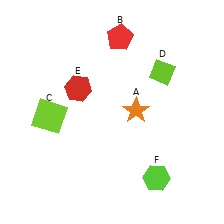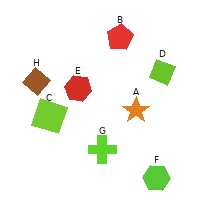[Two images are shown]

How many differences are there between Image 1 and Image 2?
There are 2 differences between the two images.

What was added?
A lime cross (G), a brown diamond (H) were added in Image 2.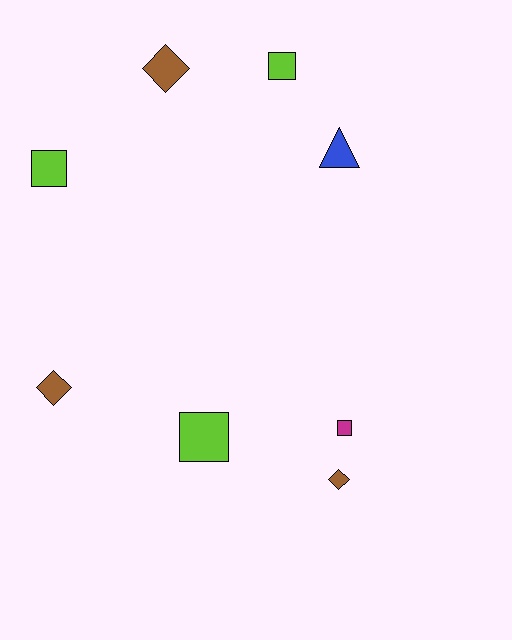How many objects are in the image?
There are 8 objects.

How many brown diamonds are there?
There are 3 brown diamonds.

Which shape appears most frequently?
Square, with 4 objects.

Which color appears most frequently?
Lime, with 3 objects.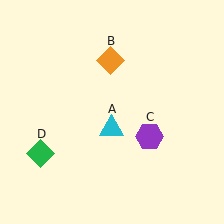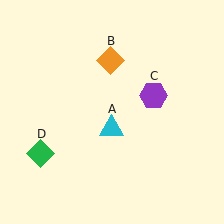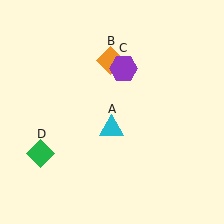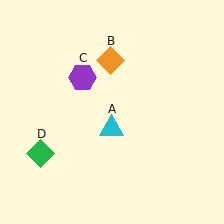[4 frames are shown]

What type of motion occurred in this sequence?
The purple hexagon (object C) rotated counterclockwise around the center of the scene.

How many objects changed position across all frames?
1 object changed position: purple hexagon (object C).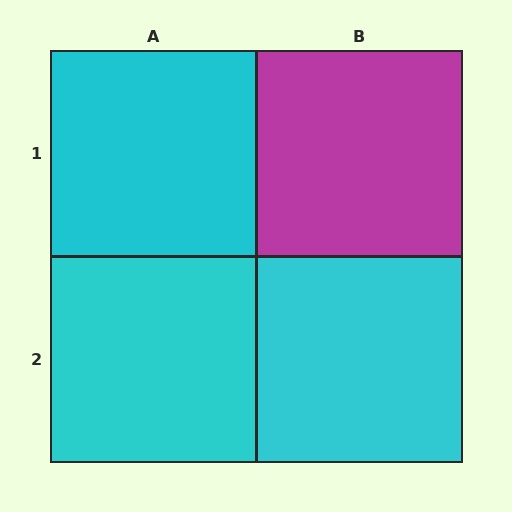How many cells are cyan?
3 cells are cyan.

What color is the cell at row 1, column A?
Cyan.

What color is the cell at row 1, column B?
Magenta.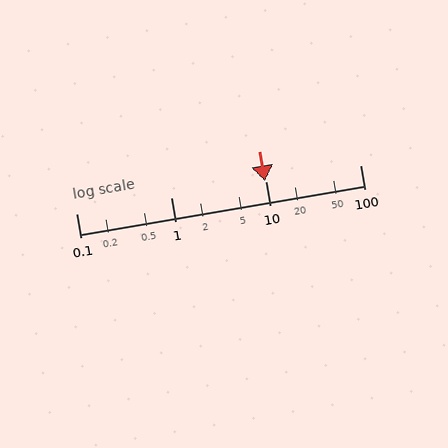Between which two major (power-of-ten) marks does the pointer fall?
The pointer is between 1 and 10.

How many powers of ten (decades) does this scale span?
The scale spans 3 decades, from 0.1 to 100.